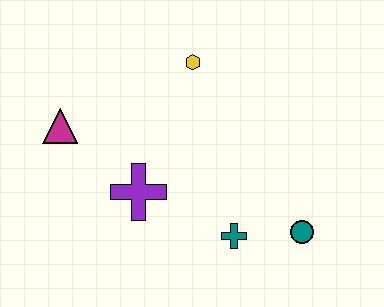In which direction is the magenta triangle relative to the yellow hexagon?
The magenta triangle is to the left of the yellow hexagon.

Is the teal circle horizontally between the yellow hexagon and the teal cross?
No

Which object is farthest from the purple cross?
The teal circle is farthest from the purple cross.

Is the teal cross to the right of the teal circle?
No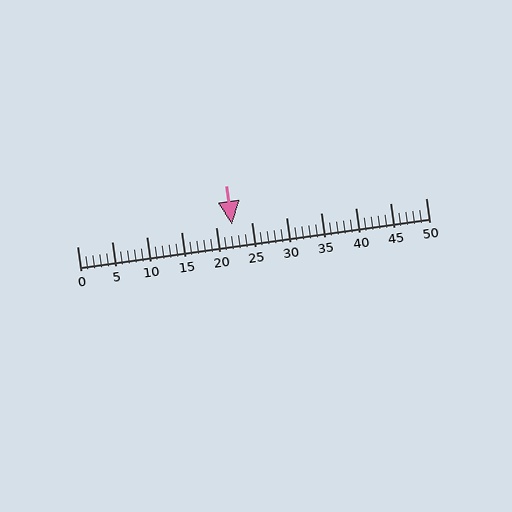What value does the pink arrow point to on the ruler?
The pink arrow points to approximately 22.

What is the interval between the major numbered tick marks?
The major tick marks are spaced 5 units apart.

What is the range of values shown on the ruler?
The ruler shows values from 0 to 50.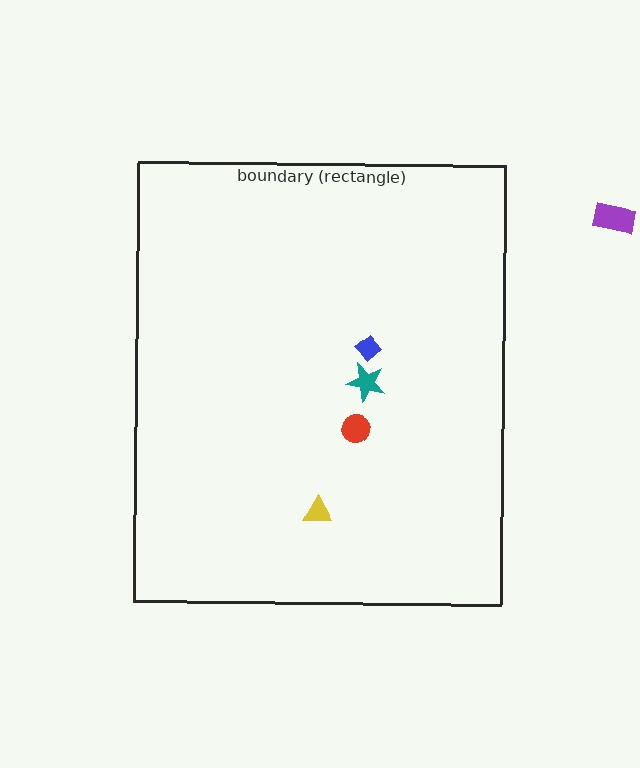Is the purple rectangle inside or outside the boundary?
Outside.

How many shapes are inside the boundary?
4 inside, 1 outside.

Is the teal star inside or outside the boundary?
Inside.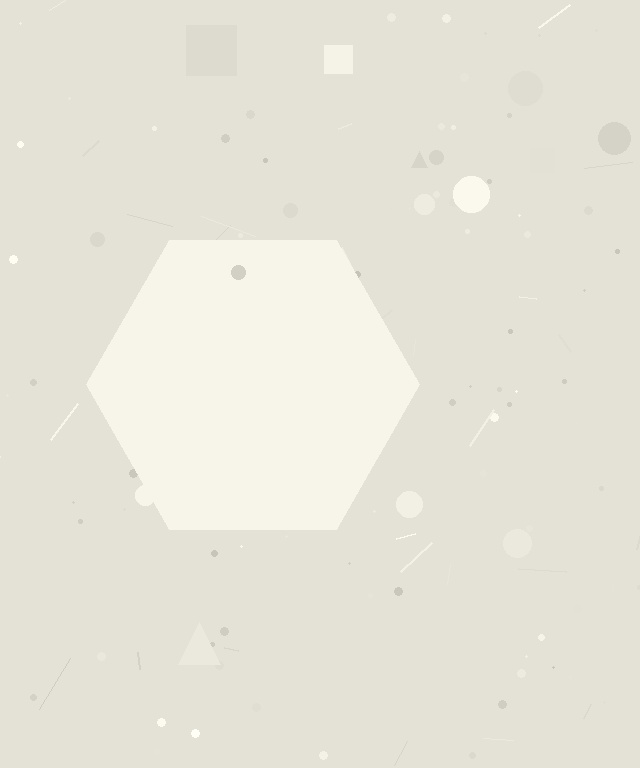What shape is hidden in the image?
A hexagon is hidden in the image.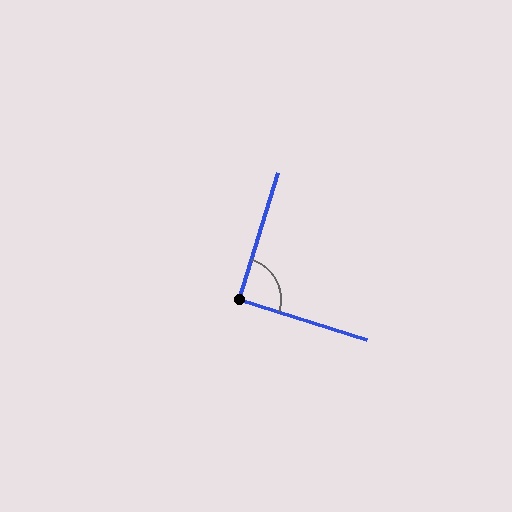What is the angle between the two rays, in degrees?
Approximately 91 degrees.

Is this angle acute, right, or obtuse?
It is approximately a right angle.